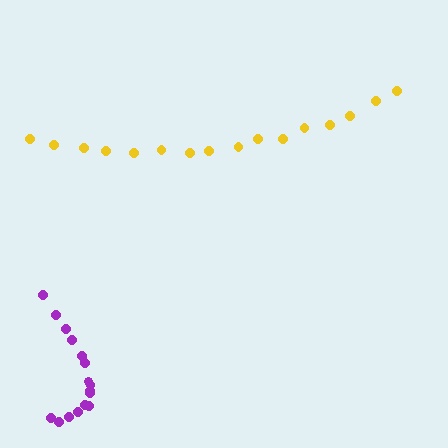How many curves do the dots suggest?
There are 2 distinct paths.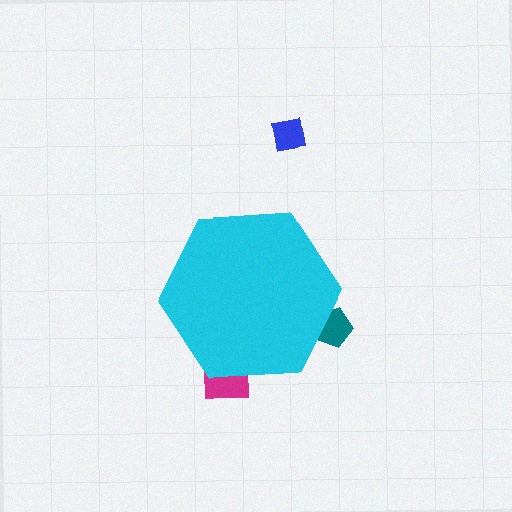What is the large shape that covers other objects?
A cyan hexagon.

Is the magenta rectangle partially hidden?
Yes, the magenta rectangle is partially hidden behind the cyan hexagon.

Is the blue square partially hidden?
No, the blue square is fully visible.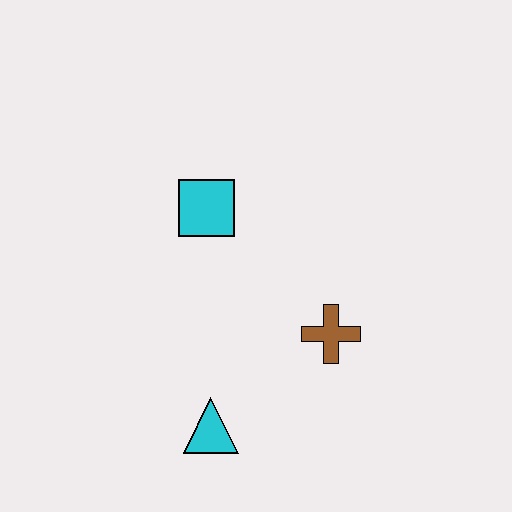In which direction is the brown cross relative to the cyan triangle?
The brown cross is to the right of the cyan triangle.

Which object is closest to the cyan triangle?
The brown cross is closest to the cyan triangle.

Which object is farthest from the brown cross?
The cyan square is farthest from the brown cross.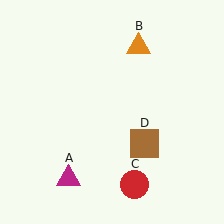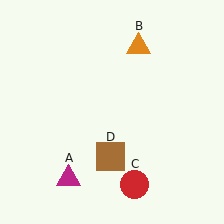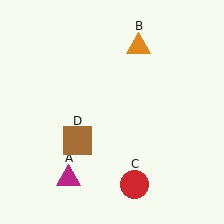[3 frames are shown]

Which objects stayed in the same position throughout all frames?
Magenta triangle (object A) and orange triangle (object B) and red circle (object C) remained stationary.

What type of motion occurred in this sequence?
The brown square (object D) rotated clockwise around the center of the scene.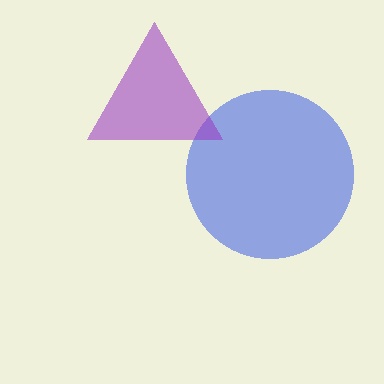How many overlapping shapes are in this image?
There are 2 overlapping shapes in the image.